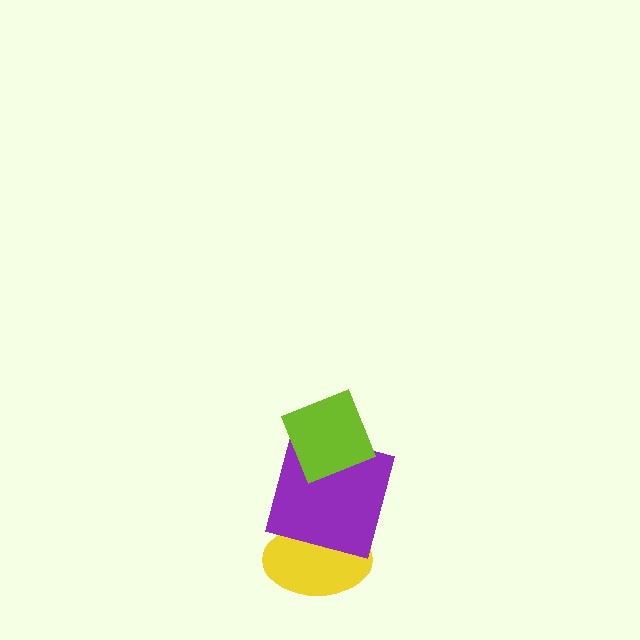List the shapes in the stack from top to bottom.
From top to bottom: the lime diamond, the purple square, the yellow ellipse.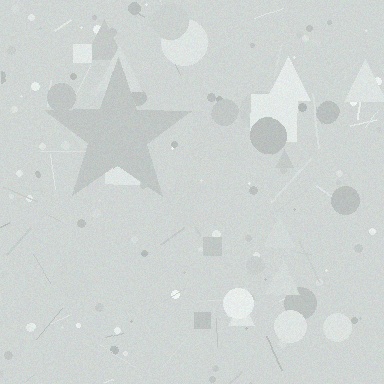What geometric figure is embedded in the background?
A star is embedded in the background.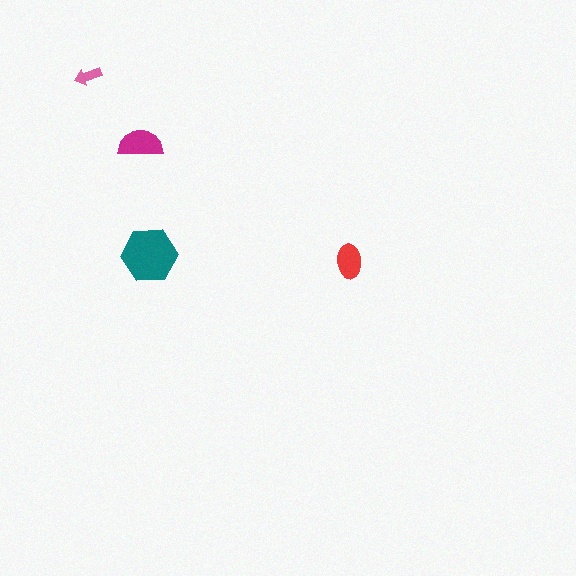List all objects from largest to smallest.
The teal hexagon, the magenta semicircle, the red ellipse, the pink arrow.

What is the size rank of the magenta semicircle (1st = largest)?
2nd.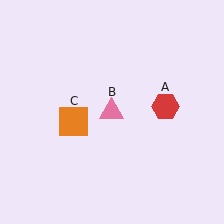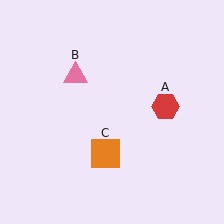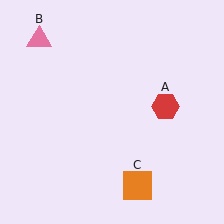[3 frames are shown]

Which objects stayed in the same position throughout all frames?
Red hexagon (object A) remained stationary.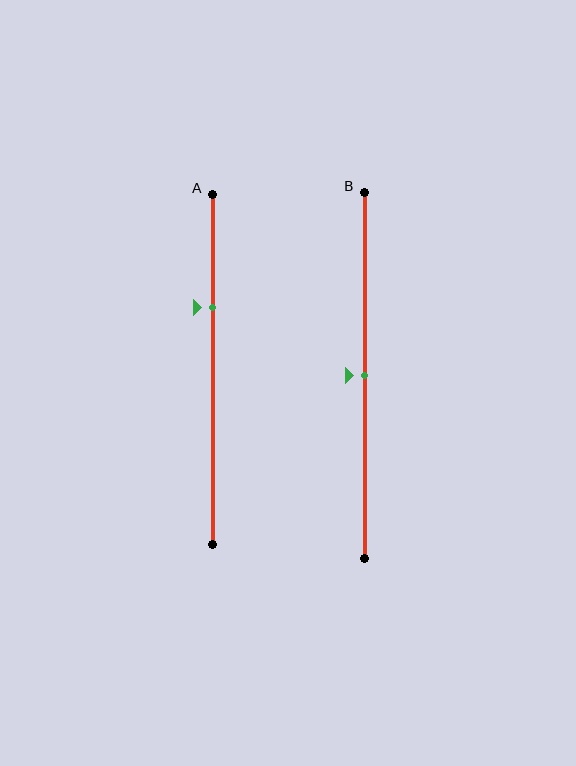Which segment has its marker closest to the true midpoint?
Segment B has its marker closest to the true midpoint.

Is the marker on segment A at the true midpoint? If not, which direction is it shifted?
No, the marker on segment A is shifted upward by about 18% of the segment length.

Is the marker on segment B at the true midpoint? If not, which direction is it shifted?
Yes, the marker on segment B is at the true midpoint.